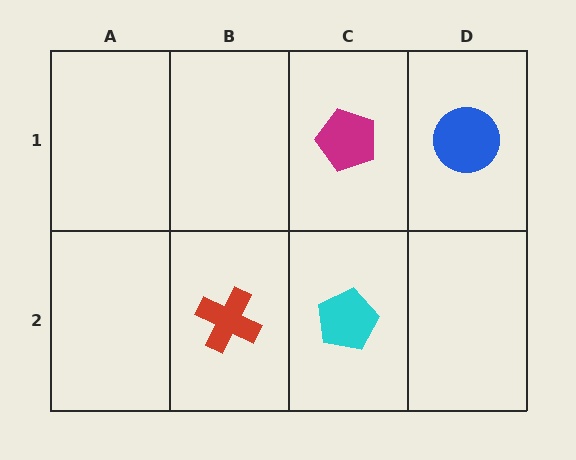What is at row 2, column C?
A cyan pentagon.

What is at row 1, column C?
A magenta pentagon.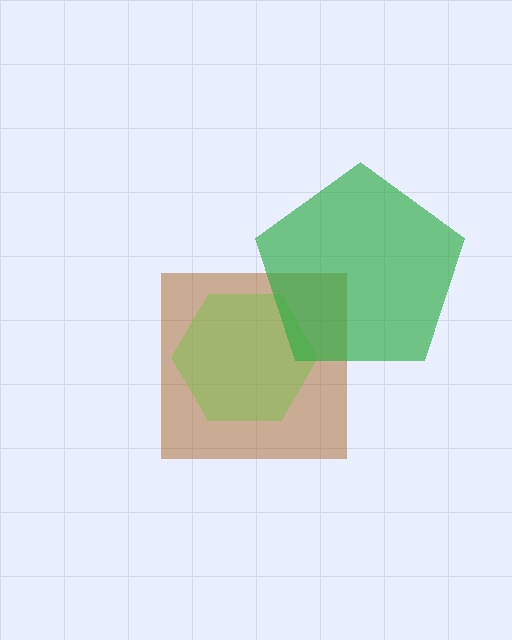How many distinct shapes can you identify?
There are 3 distinct shapes: a brown square, a lime hexagon, a green pentagon.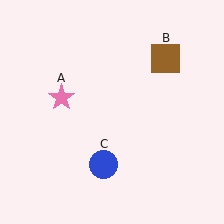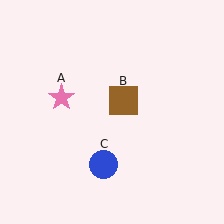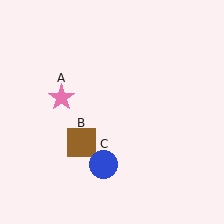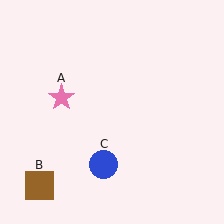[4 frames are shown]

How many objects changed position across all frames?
1 object changed position: brown square (object B).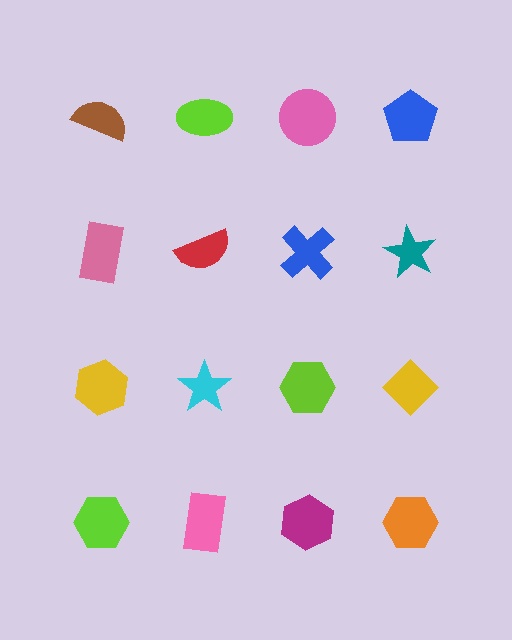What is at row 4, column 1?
A lime hexagon.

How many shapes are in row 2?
4 shapes.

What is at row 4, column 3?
A magenta hexagon.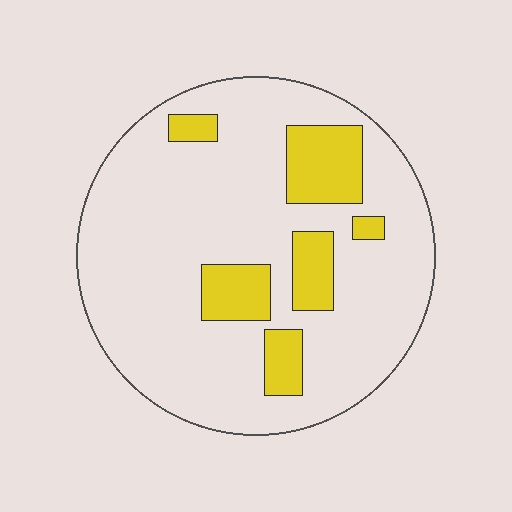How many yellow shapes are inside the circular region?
6.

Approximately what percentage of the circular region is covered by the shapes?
Approximately 20%.